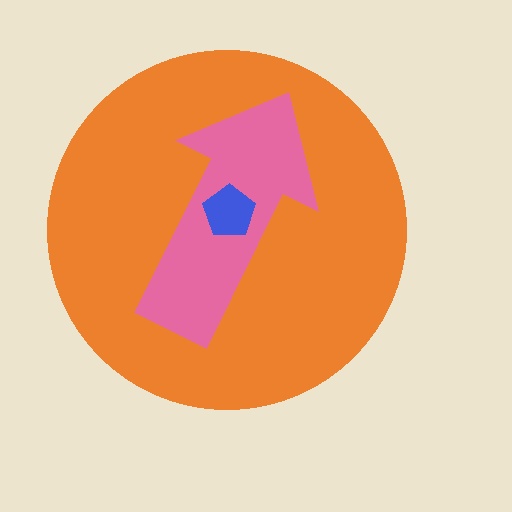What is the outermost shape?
The orange circle.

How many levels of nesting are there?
3.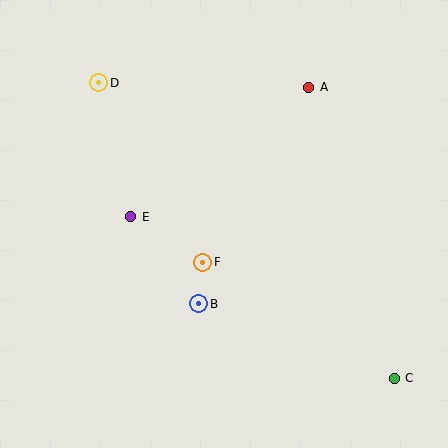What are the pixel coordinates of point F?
Point F is at (203, 262).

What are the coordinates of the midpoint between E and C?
The midpoint between E and C is at (263, 297).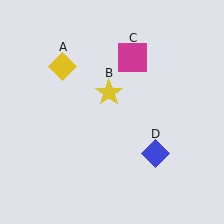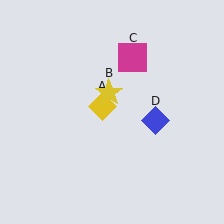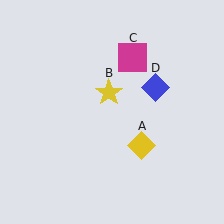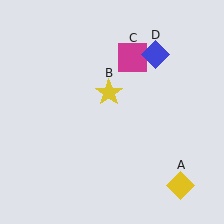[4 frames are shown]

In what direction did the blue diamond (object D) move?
The blue diamond (object D) moved up.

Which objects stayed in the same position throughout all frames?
Yellow star (object B) and magenta square (object C) remained stationary.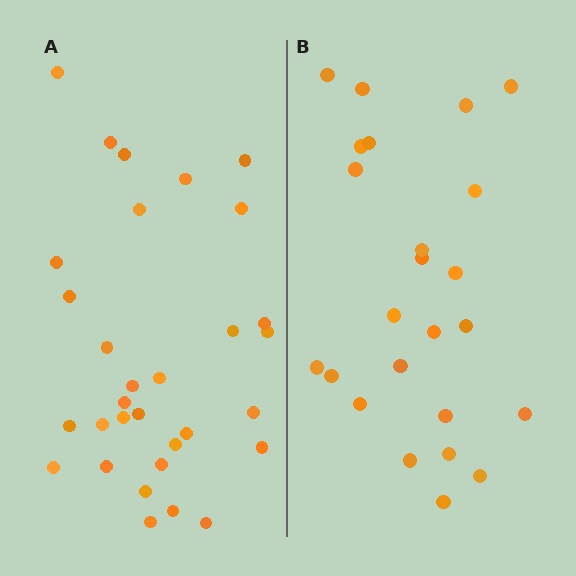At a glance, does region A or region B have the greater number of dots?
Region A (the left region) has more dots.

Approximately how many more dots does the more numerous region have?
Region A has roughly 8 or so more dots than region B.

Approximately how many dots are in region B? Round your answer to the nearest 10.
About 20 dots. (The exact count is 24, which rounds to 20.)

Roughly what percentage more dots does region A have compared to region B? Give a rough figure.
About 30% more.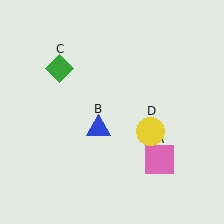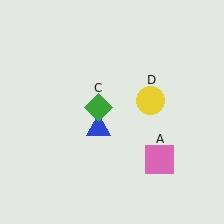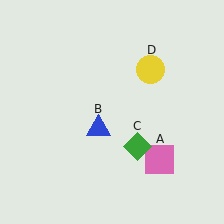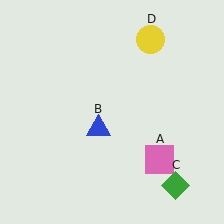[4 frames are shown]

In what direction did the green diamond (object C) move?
The green diamond (object C) moved down and to the right.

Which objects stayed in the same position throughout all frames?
Pink square (object A) and blue triangle (object B) remained stationary.